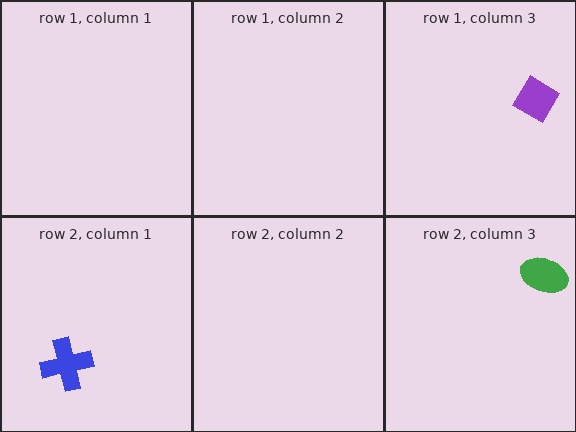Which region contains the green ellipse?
The row 2, column 3 region.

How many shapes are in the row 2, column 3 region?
1.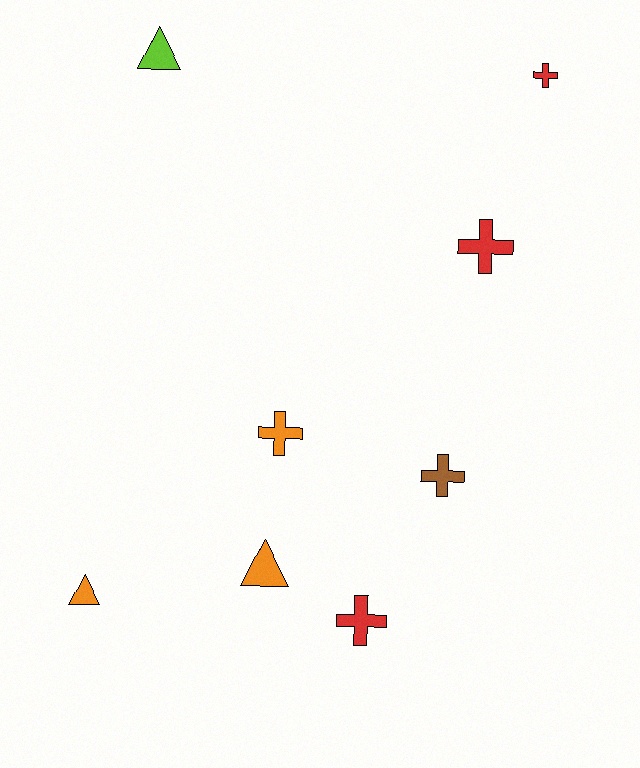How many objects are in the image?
There are 8 objects.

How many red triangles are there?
There are no red triangles.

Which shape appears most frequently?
Cross, with 5 objects.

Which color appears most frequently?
Red, with 3 objects.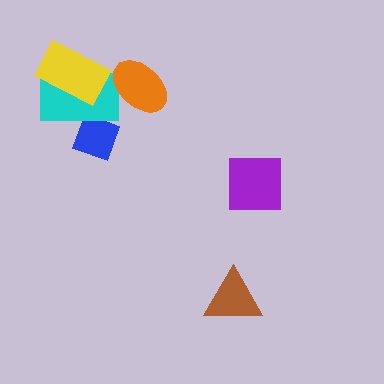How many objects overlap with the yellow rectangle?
1 object overlaps with the yellow rectangle.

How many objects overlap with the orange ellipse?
1 object overlaps with the orange ellipse.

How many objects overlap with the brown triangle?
0 objects overlap with the brown triangle.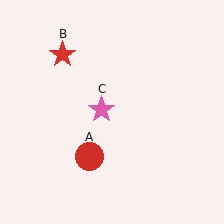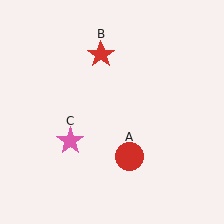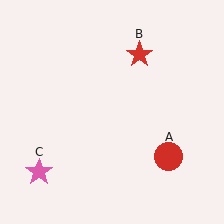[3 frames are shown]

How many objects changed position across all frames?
3 objects changed position: red circle (object A), red star (object B), pink star (object C).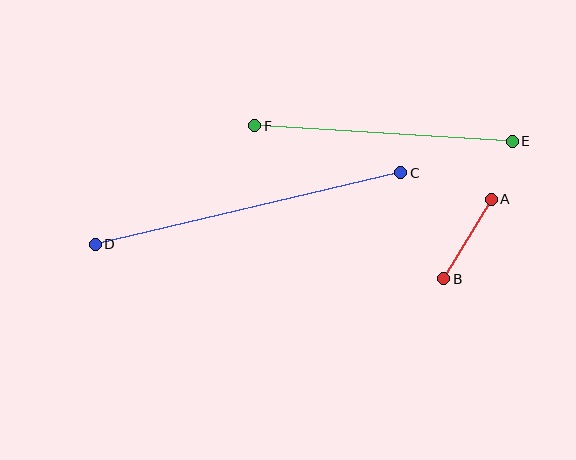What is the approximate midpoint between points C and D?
The midpoint is at approximately (248, 209) pixels.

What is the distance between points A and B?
The distance is approximately 92 pixels.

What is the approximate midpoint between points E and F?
The midpoint is at approximately (383, 133) pixels.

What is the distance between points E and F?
The distance is approximately 258 pixels.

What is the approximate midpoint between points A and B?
The midpoint is at approximately (467, 239) pixels.